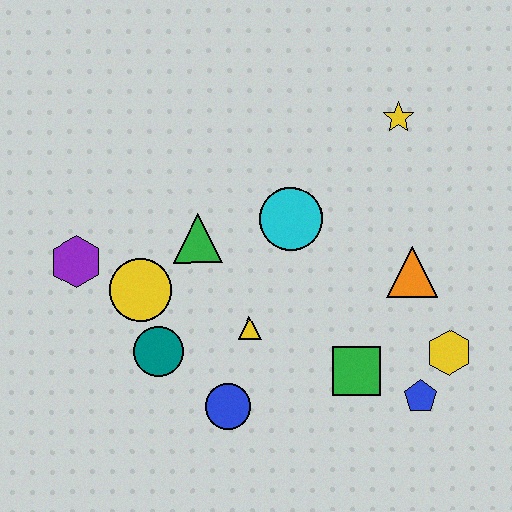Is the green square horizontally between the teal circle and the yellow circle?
No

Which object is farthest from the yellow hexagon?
The purple hexagon is farthest from the yellow hexagon.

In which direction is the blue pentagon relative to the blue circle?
The blue pentagon is to the right of the blue circle.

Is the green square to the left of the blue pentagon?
Yes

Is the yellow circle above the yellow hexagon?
Yes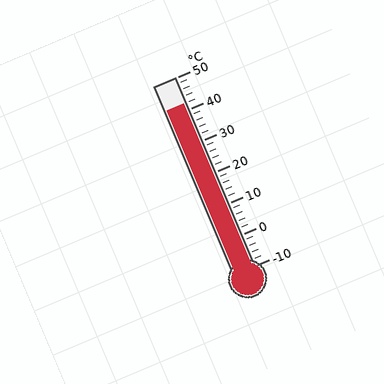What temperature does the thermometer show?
The thermometer shows approximately 42°C.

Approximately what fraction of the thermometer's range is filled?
The thermometer is filled to approximately 85% of its range.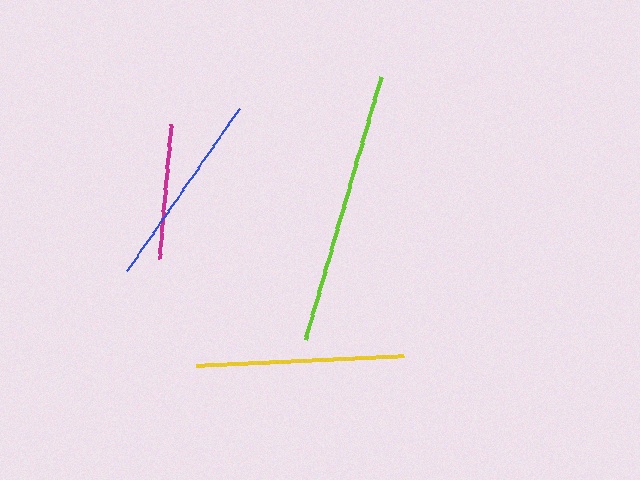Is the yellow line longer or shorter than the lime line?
The lime line is longer than the yellow line.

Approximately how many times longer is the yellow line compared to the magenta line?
The yellow line is approximately 1.5 times the length of the magenta line.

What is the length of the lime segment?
The lime segment is approximately 273 pixels long.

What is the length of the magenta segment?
The magenta segment is approximately 135 pixels long.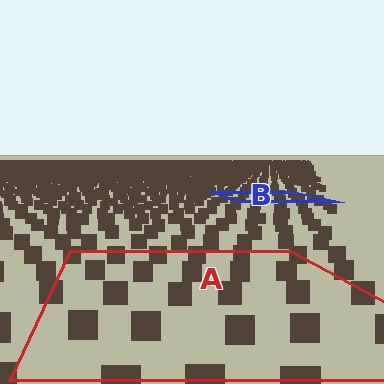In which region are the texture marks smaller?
The texture marks are smaller in region B, because it is farther away.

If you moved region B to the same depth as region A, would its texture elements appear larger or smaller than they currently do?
They would appear larger. At a closer depth, the same texture elements are projected at a bigger on-screen size.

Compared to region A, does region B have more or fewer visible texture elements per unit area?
Region B has more texture elements per unit area — they are packed more densely because it is farther away.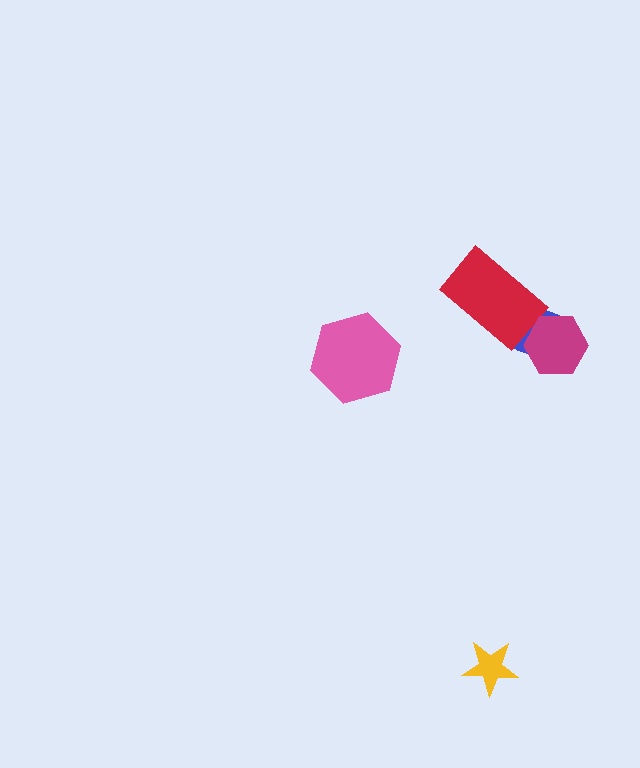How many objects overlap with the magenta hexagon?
1 object overlaps with the magenta hexagon.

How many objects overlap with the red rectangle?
1 object overlaps with the red rectangle.